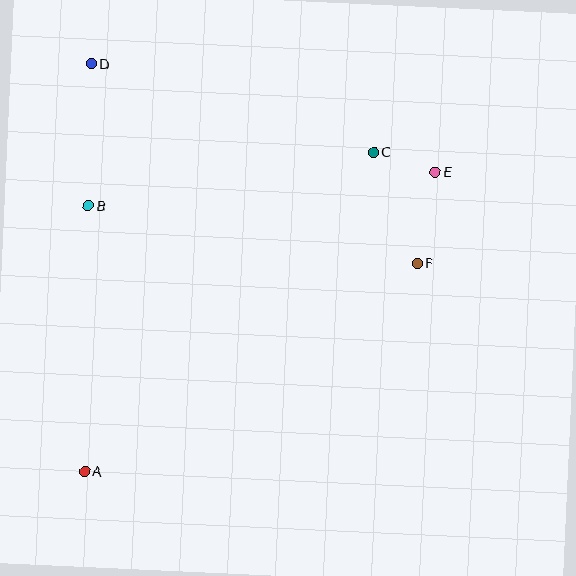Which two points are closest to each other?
Points C and E are closest to each other.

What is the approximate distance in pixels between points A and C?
The distance between A and C is approximately 431 pixels.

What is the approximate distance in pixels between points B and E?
The distance between B and E is approximately 349 pixels.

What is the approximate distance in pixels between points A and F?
The distance between A and F is approximately 393 pixels.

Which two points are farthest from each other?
Points A and E are farthest from each other.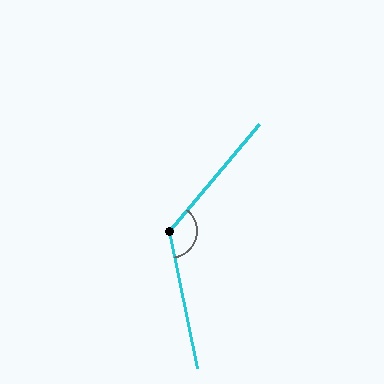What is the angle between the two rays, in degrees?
Approximately 128 degrees.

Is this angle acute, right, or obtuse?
It is obtuse.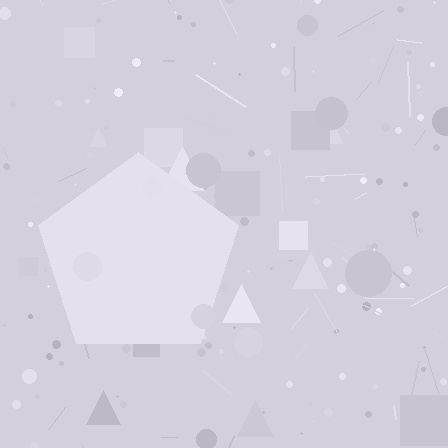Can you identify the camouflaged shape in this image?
The camouflaged shape is a pentagon.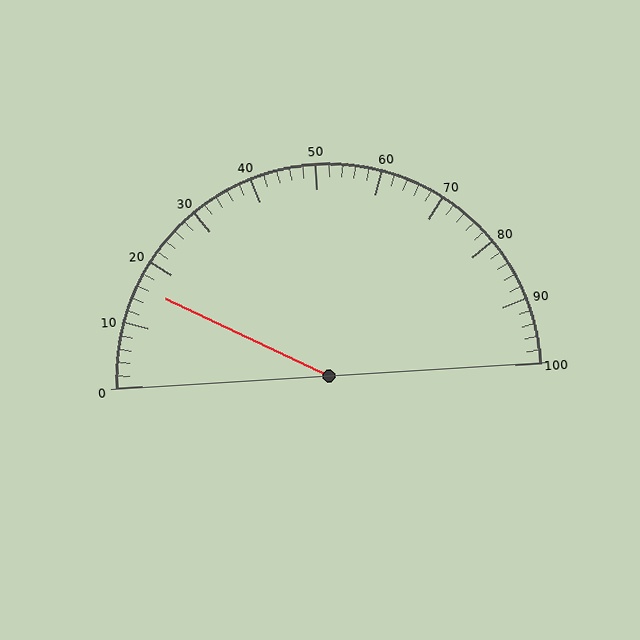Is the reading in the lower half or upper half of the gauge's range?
The reading is in the lower half of the range (0 to 100).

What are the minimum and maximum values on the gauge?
The gauge ranges from 0 to 100.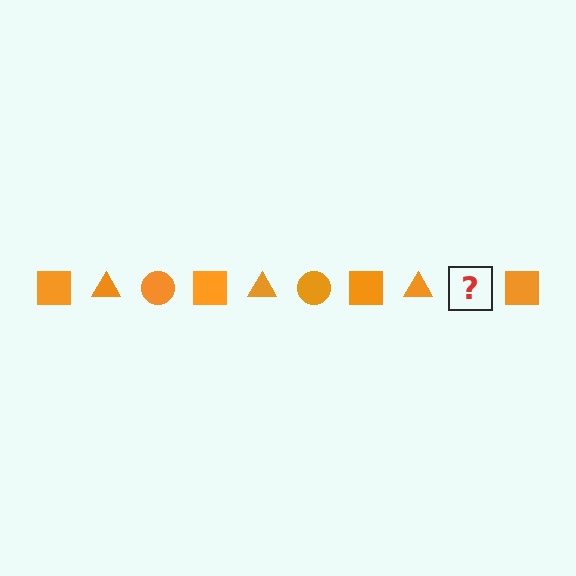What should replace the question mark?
The question mark should be replaced with an orange circle.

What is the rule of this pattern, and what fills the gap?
The rule is that the pattern cycles through square, triangle, circle shapes in orange. The gap should be filled with an orange circle.